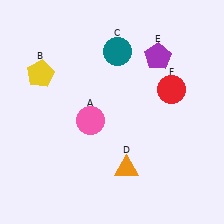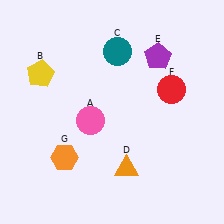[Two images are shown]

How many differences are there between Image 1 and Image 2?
There is 1 difference between the two images.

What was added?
An orange hexagon (G) was added in Image 2.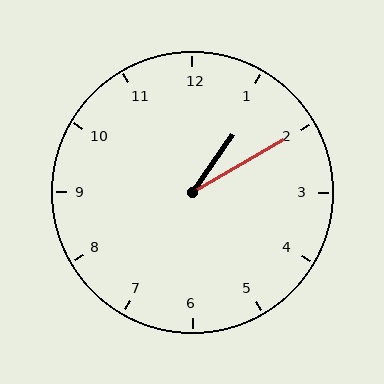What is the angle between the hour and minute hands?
Approximately 25 degrees.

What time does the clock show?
1:10.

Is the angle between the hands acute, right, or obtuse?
It is acute.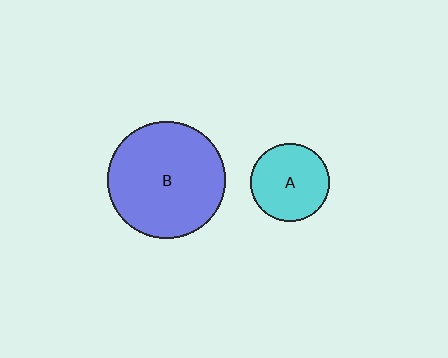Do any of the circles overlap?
No, none of the circles overlap.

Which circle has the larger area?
Circle B (blue).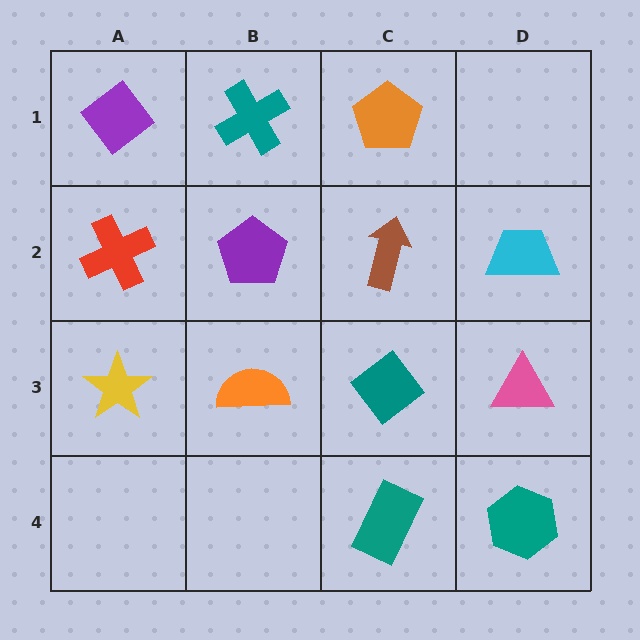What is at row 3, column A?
A yellow star.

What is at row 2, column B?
A purple pentagon.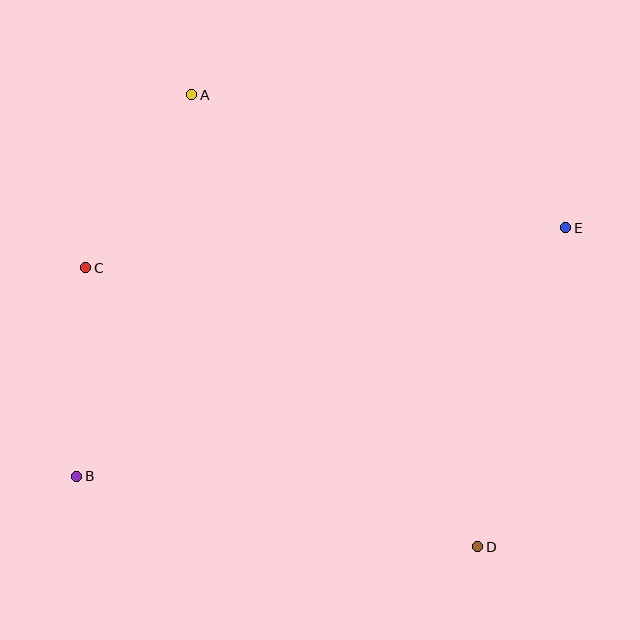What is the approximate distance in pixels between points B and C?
The distance between B and C is approximately 209 pixels.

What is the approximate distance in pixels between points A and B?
The distance between A and B is approximately 398 pixels.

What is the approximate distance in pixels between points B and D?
The distance between B and D is approximately 408 pixels.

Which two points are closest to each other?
Points A and C are closest to each other.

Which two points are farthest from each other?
Points B and E are farthest from each other.